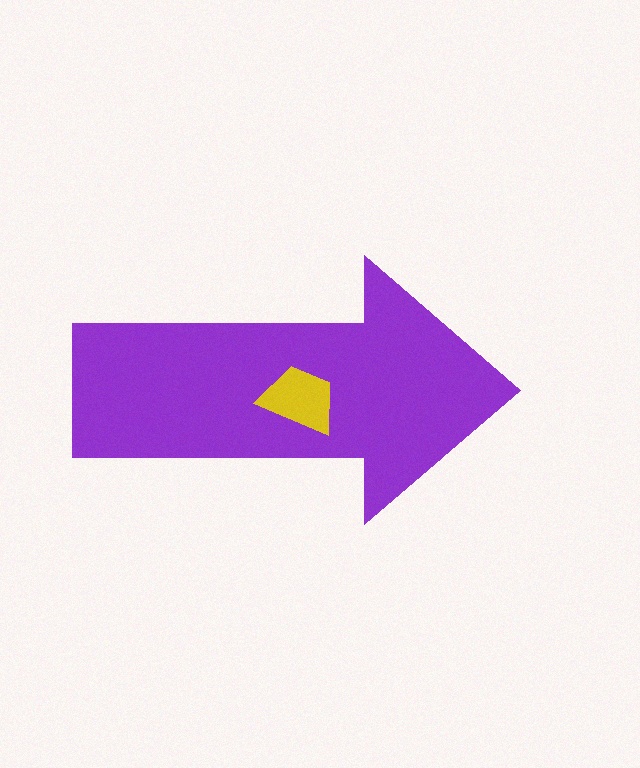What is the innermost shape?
The yellow trapezoid.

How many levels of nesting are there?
2.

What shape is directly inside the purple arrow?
The yellow trapezoid.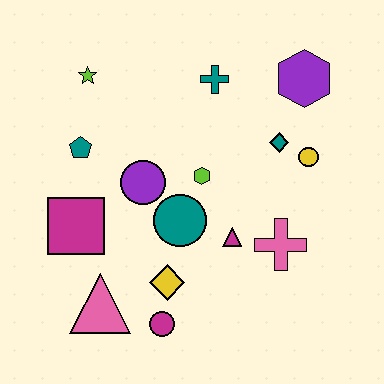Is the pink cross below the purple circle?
Yes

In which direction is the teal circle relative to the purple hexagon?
The teal circle is below the purple hexagon.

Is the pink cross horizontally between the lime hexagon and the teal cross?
No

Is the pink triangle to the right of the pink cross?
No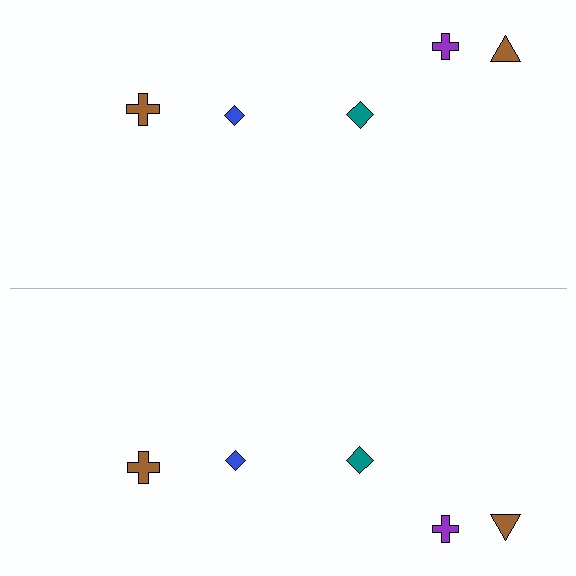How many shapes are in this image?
There are 10 shapes in this image.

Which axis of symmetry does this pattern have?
The pattern has a horizontal axis of symmetry running through the center of the image.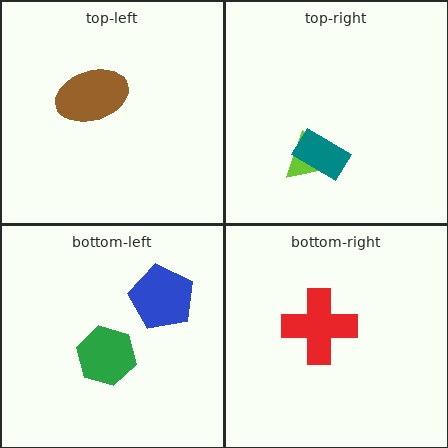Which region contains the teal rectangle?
The top-right region.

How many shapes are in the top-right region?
2.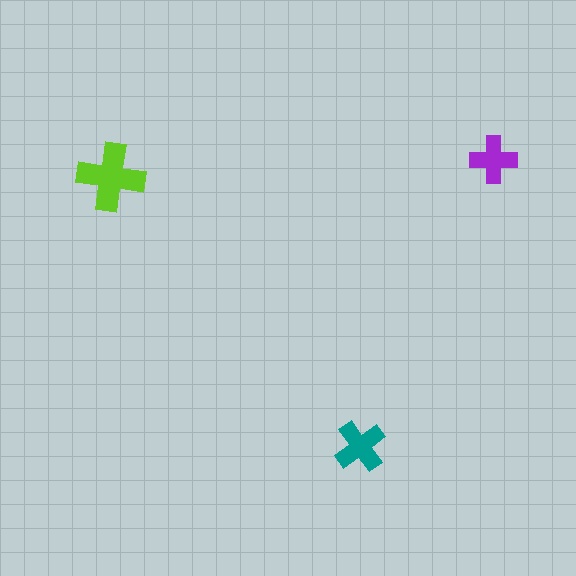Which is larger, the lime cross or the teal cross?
The lime one.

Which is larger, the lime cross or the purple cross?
The lime one.